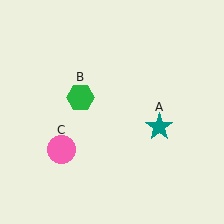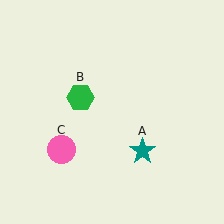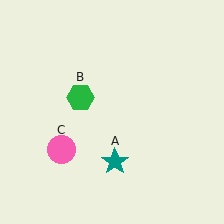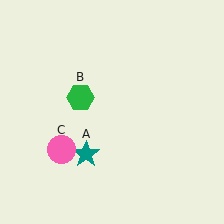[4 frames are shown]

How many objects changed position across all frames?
1 object changed position: teal star (object A).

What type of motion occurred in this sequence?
The teal star (object A) rotated clockwise around the center of the scene.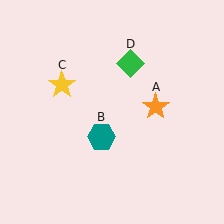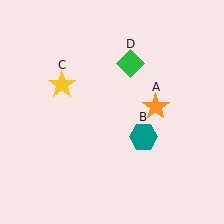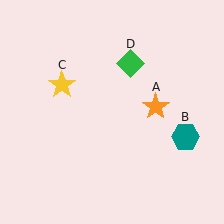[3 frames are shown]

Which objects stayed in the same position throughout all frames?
Orange star (object A) and yellow star (object C) and green diamond (object D) remained stationary.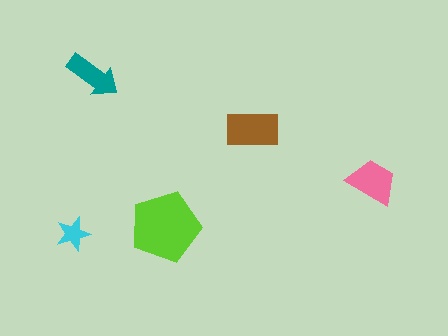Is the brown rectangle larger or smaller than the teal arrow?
Larger.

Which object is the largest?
The lime pentagon.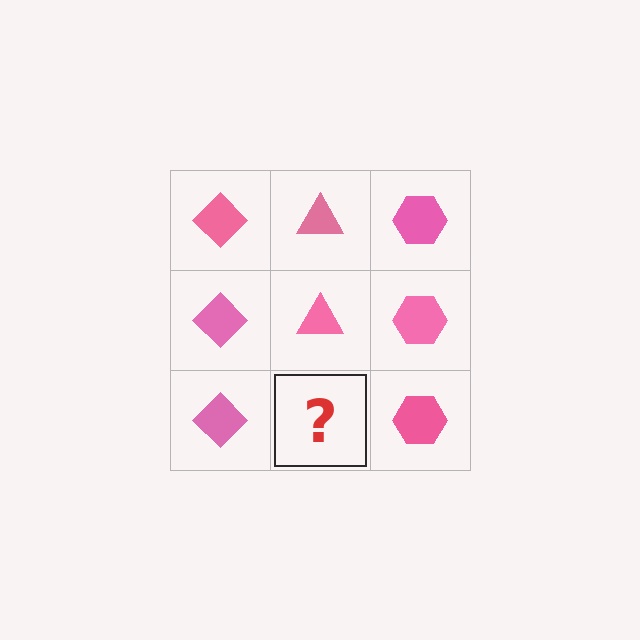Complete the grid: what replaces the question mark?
The question mark should be replaced with a pink triangle.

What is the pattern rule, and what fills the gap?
The rule is that each column has a consistent shape. The gap should be filled with a pink triangle.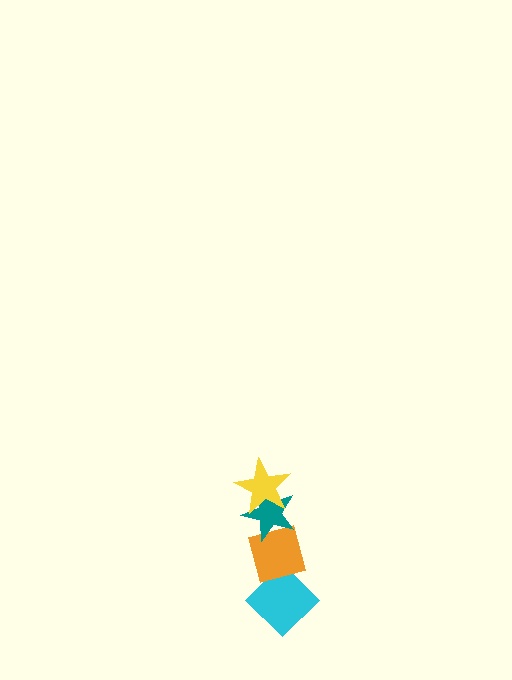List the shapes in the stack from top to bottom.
From top to bottom: the yellow star, the teal star, the orange square, the cyan diamond.